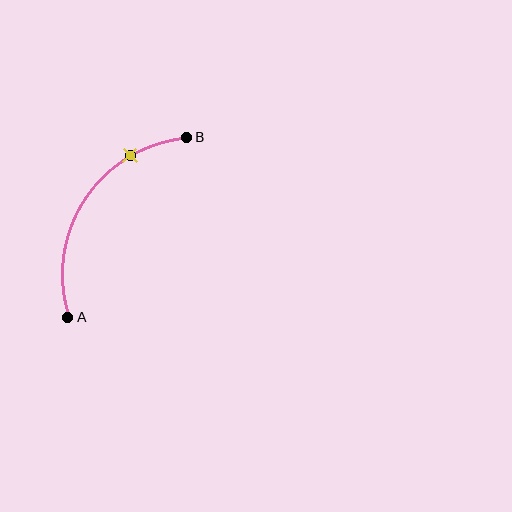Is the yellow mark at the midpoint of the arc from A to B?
No. The yellow mark lies on the arc but is closer to endpoint B. The arc midpoint would be at the point on the curve equidistant along the arc from both A and B.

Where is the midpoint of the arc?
The arc midpoint is the point on the curve farthest from the straight line joining A and B. It sits to the left of that line.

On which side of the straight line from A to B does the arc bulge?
The arc bulges to the left of the straight line connecting A and B.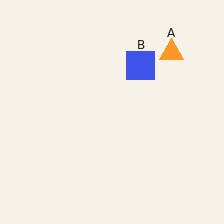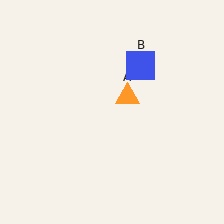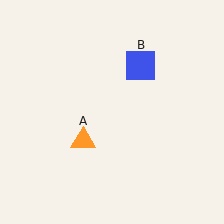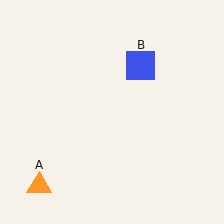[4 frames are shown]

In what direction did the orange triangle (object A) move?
The orange triangle (object A) moved down and to the left.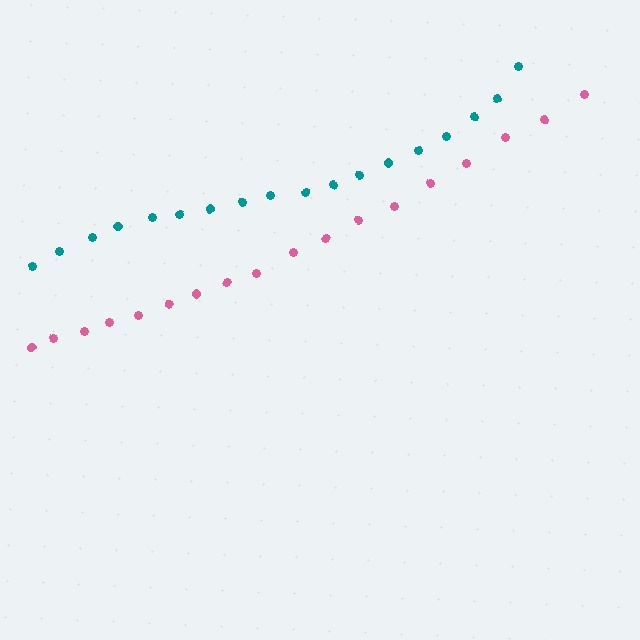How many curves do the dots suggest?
There are 2 distinct paths.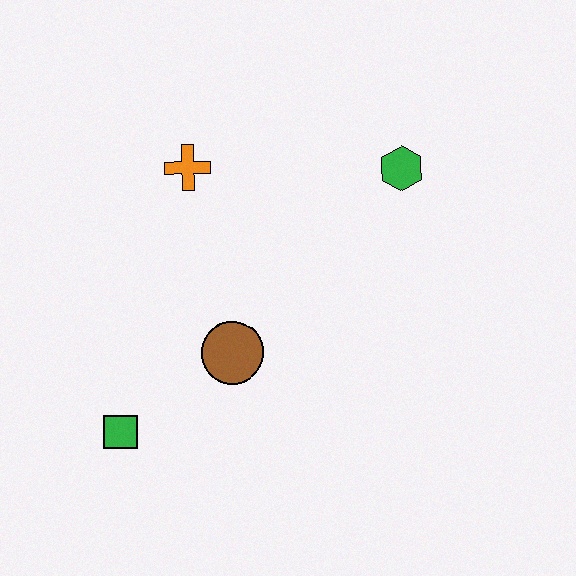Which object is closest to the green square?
The brown circle is closest to the green square.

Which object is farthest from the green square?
The green hexagon is farthest from the green square.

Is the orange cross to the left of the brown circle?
Yes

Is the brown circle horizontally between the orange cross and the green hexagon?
Yes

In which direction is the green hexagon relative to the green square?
The green hexagon is to the right of the green square.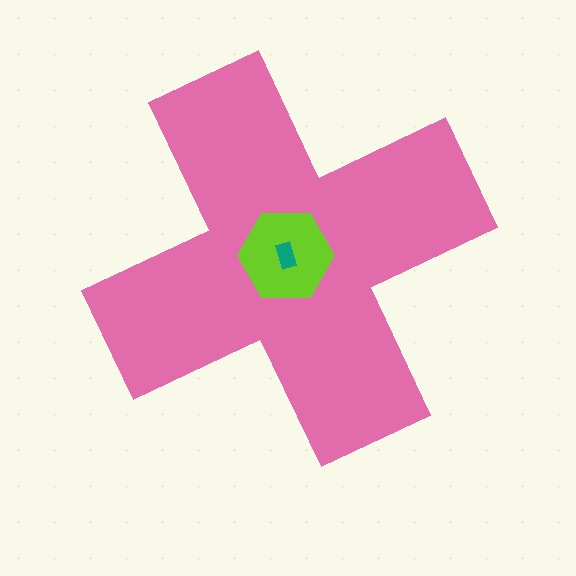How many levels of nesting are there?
3.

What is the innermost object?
The teal rectangle.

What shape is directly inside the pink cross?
The lime hexagon.